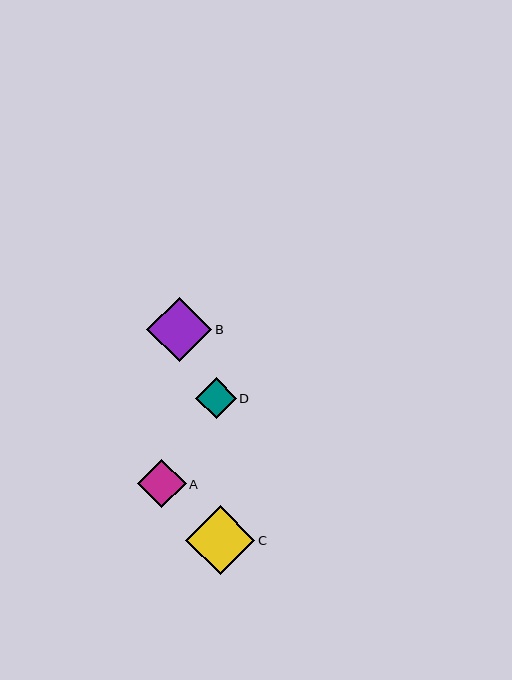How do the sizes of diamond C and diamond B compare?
Diamond C and diamond B are approximately the same size.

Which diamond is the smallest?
Diamond D is the smallest with a size of approximately 41 pixels.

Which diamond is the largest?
Diamond C is the largest with a size of approximately 69 pixels.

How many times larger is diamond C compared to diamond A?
Diamond C is approximately 1.4 times the size of diamond A.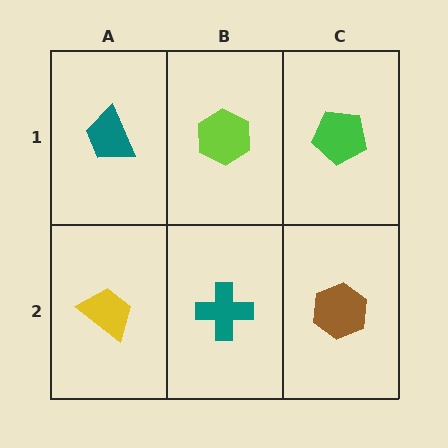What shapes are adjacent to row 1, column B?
A teal cross (row 2, column B), a teal trapezoid (row 1, column A), a green pentagon (row 1, column C).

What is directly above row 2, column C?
A green pentagon.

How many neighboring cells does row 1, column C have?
2.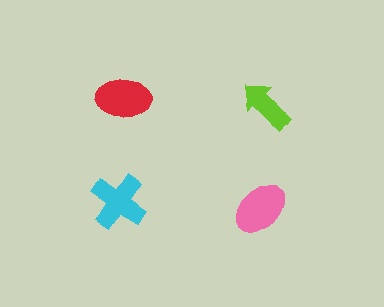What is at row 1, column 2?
A lime arrow.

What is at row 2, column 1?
A cyan cross.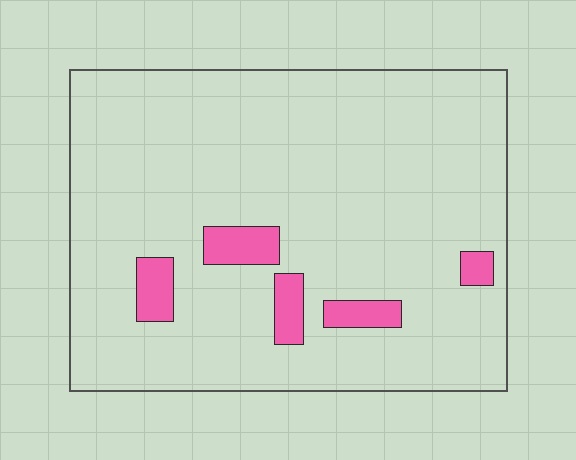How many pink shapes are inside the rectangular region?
5.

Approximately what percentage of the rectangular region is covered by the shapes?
Approximately 10%.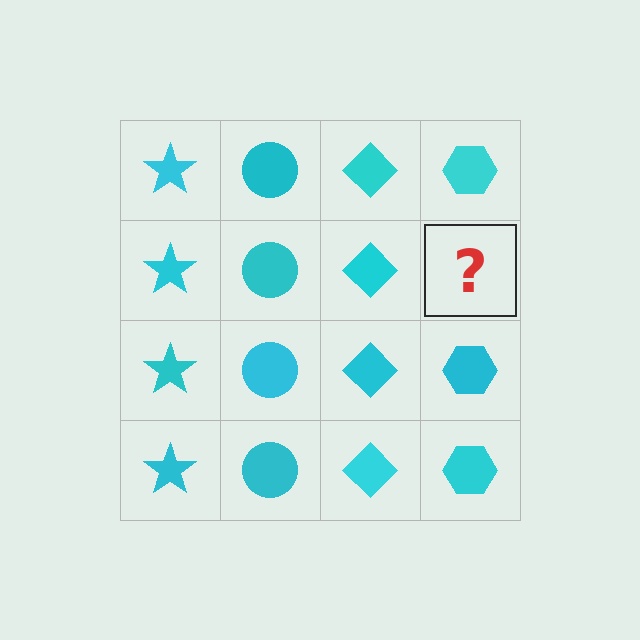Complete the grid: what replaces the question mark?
The question mark should be replaced with a cyan hexagon.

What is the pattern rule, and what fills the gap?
The rule is that each column has a consistent shape. The gap should be filled with a cyan hexagon.